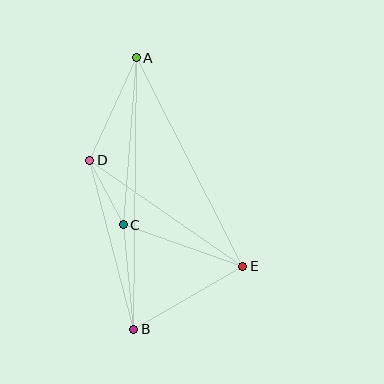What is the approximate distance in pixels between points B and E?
The distance between B and E is approximately 126 pixels.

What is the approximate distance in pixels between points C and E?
The distance between C and E is approximately 127 pixels.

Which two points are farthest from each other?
Points A and B are farthest from each other.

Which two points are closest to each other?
Points C and D are closest to each other.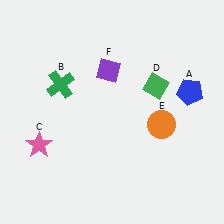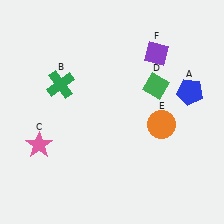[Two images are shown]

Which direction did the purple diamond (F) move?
The purple diamond (F) moved right.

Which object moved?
The purple diamond (F) moved right.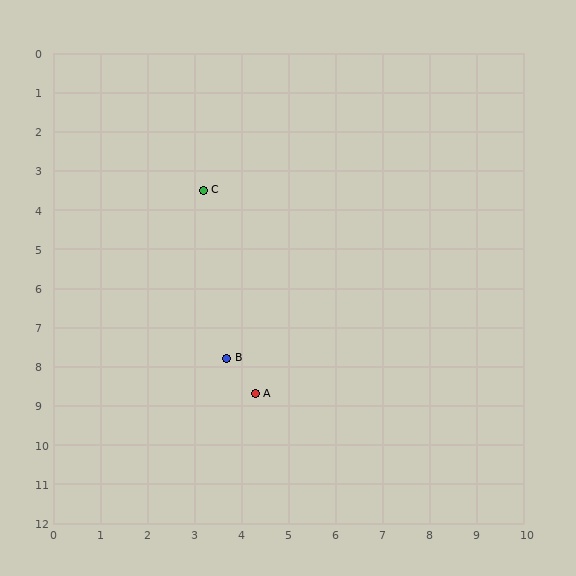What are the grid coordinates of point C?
Point C is at approximately (3.2, 3.5).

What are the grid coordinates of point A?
Point A is at approximately (4.3, 8.7).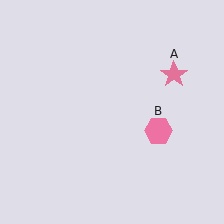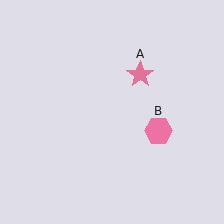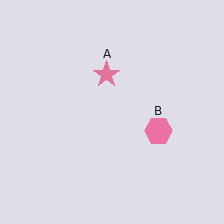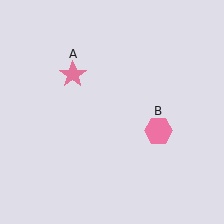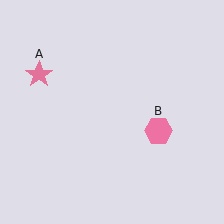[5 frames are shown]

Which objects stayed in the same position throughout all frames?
Pink hexagon (object B) remained stationary.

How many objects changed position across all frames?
1 object changed position: pink star (object A).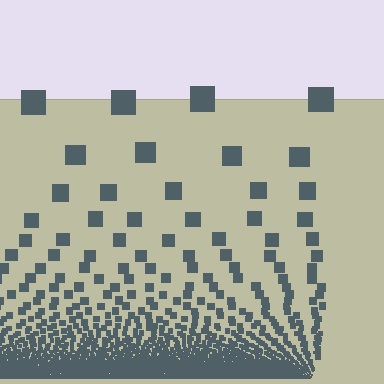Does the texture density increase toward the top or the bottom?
Density increases toward the bottom.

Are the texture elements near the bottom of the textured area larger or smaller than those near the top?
Smaller. The gradient is inverted — elements near the bottom are smaller and denser.